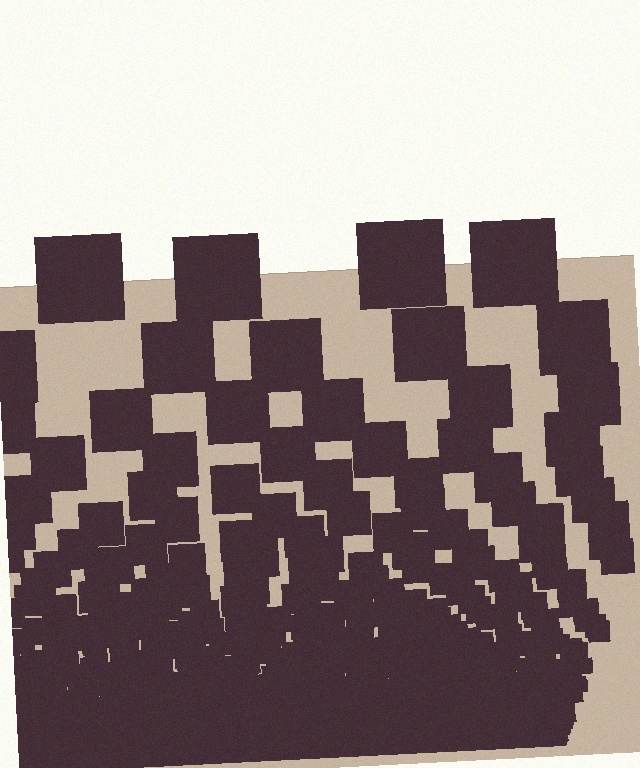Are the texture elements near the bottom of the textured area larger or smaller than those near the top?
Smaller. The gradient is inverted — elements near the bottom are smaller and denser.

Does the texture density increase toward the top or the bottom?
Density increases toward the bottom.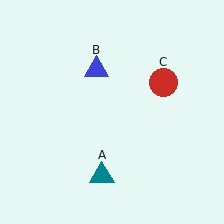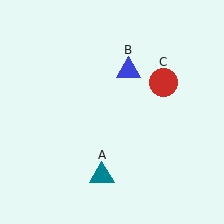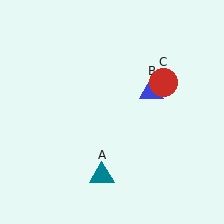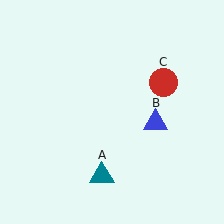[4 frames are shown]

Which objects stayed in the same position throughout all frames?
Teal triangle (object A) and red circle (object C) remained stationary.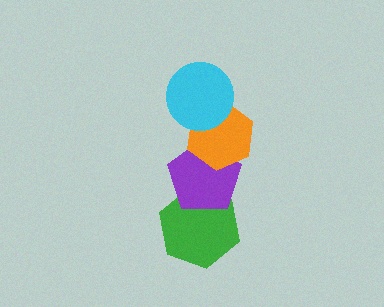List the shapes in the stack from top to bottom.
From top to bottom: the cyan circle, the orange hexagon, the purple pentagon, the green hexagon.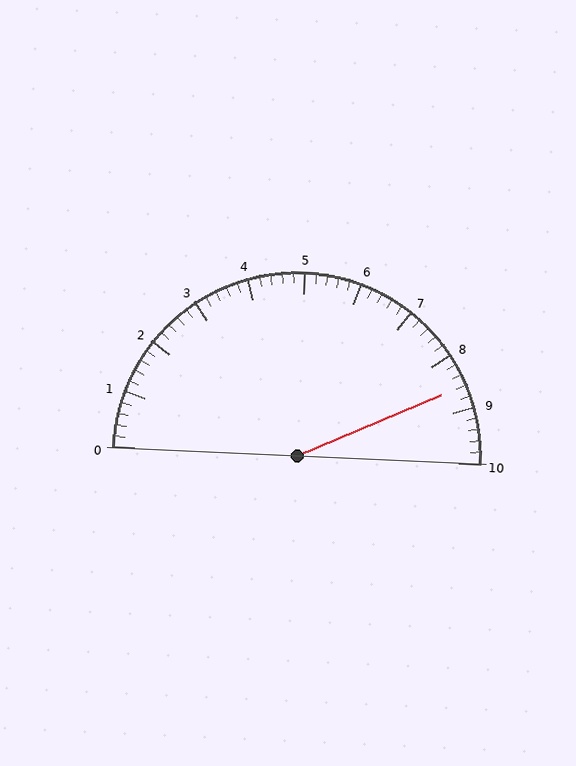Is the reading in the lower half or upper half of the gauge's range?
The reading is in the upper half of the range (0 to 10).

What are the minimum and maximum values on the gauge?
The gauge ranges from 0 to 10.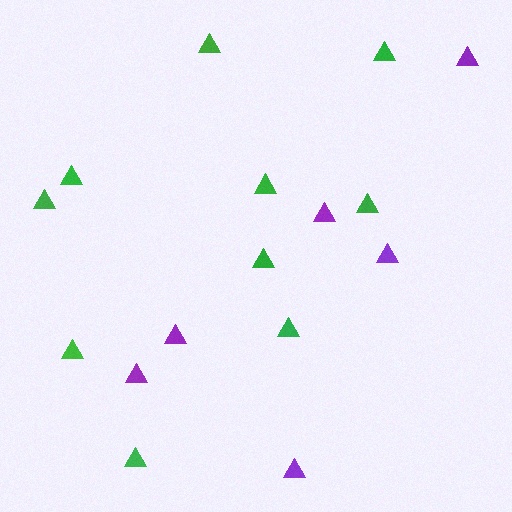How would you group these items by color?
There are 2 groups: one group of green triangles (10) and one group of purple triangles (6).